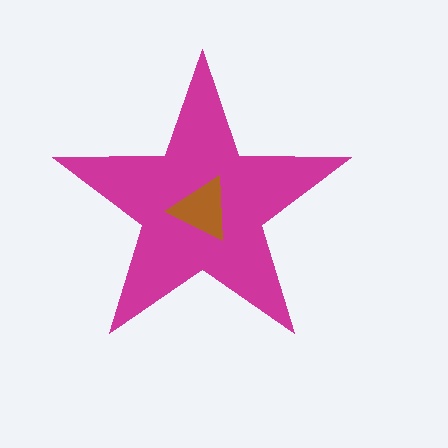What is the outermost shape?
The magenta star.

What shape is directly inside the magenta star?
The brown triangle.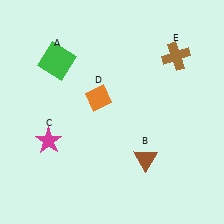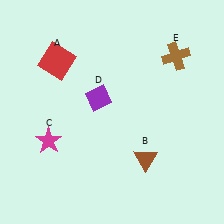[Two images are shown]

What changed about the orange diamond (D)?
In Image 1, D is orange. In Image 2, it changed to purple.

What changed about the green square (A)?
In Image 1, A is green. In Image 2, it changed to red.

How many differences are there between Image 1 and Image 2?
There are 2 differences between the two images.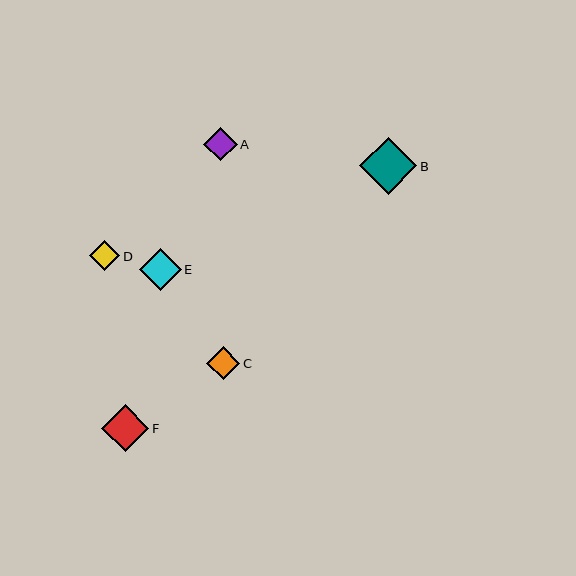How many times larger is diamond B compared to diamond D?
Diamond B is approximately 1.9 times the size of diamond D.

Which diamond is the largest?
Diamond B is the largest with a size of approximately 57 pixels.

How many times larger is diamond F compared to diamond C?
Diamond F is approximately 1.4 times the size of diamond C.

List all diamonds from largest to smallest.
From largest to smallest: B, F, E, A, C, D.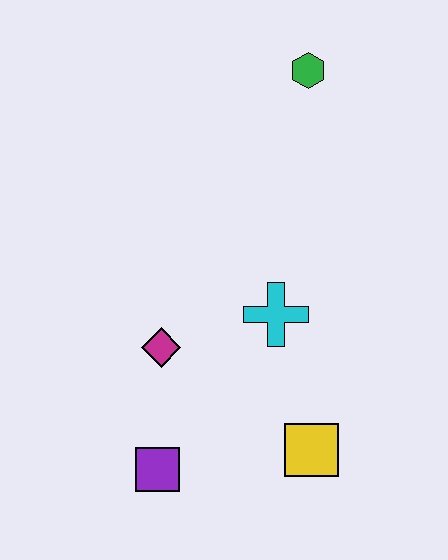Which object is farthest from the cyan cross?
The green hexagon is farthest from the cyan cross.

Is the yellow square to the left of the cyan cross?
No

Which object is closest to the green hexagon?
The cyan cross is closest to the green hexagon.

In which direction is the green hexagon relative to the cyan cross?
The green hexagon is above the cyan cross.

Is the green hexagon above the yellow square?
Yes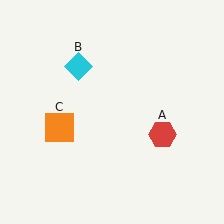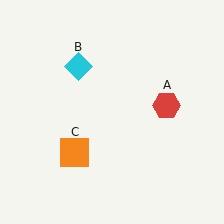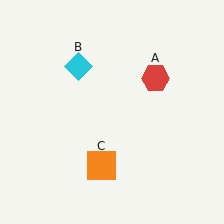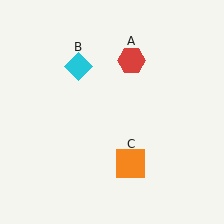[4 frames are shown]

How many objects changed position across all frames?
2 objects changed position: red hexagon (object A), orange square (object C).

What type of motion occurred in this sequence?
The red hexagon (object A), orange square (object C) rotated counterclockwise around the center of the scene.